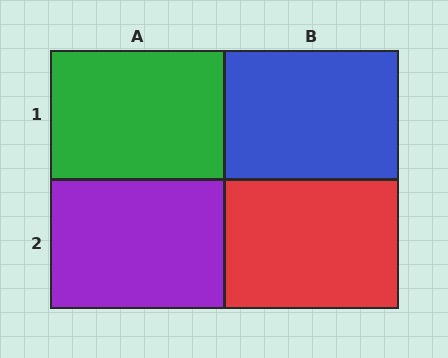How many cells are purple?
1 cell is purple.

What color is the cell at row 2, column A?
Purple.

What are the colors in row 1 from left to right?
Green, blue.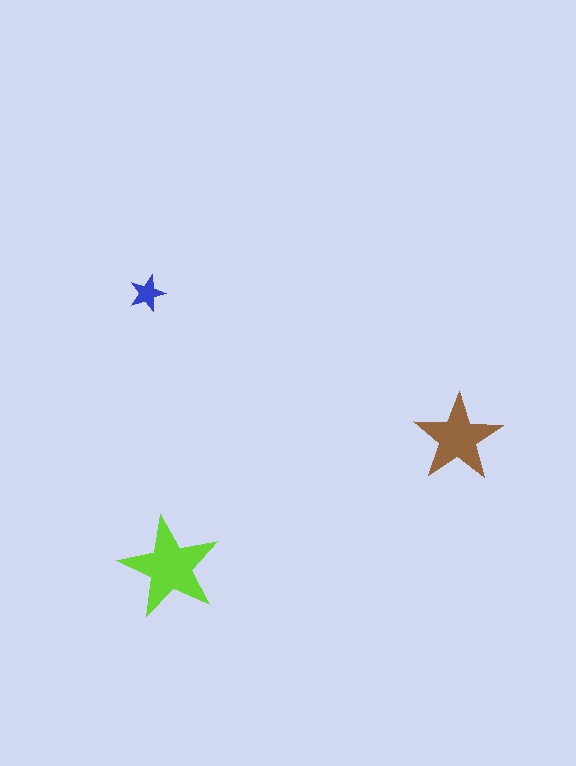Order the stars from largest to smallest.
the lime one, the brown one, the blue one.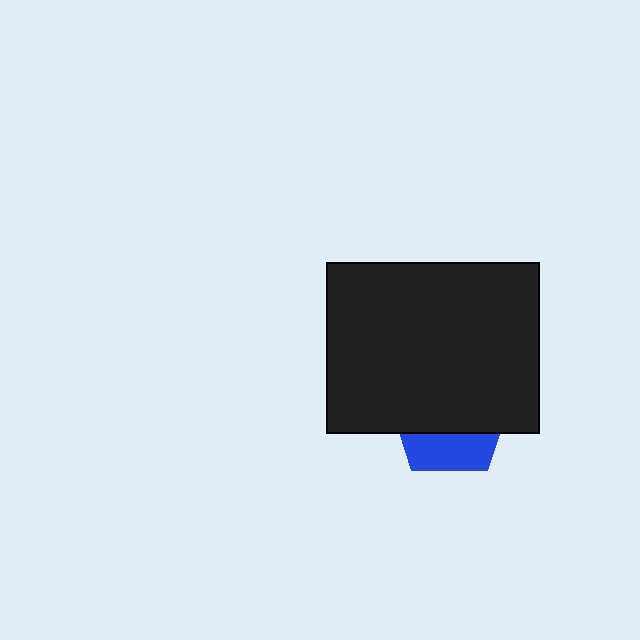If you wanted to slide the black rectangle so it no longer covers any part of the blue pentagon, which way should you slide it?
Slide it up — that is the most direct way to separate the two shapes.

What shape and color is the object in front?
The object in front is a black rectangle.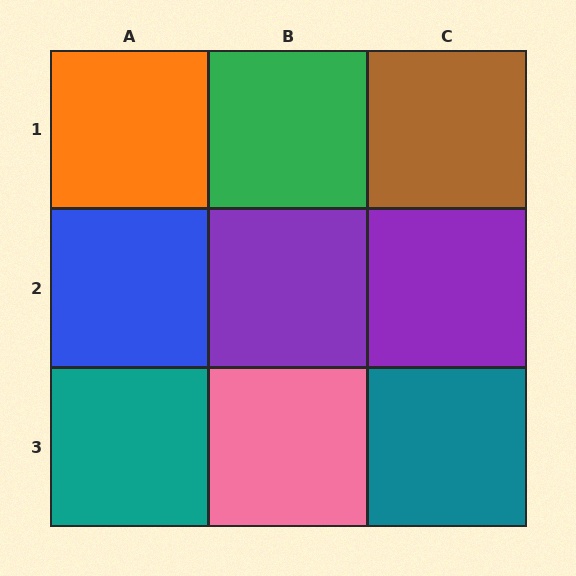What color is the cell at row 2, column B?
Purple.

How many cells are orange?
1 cell is orange.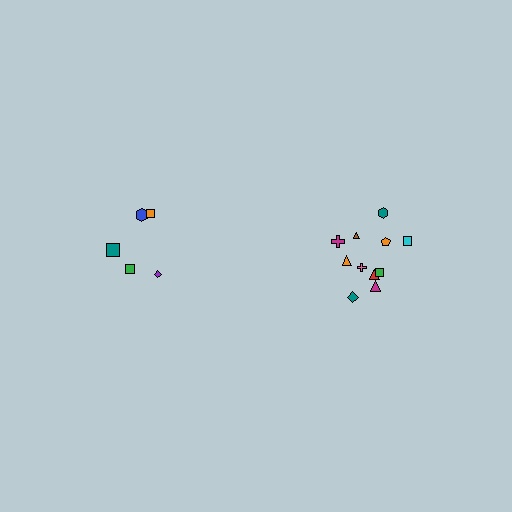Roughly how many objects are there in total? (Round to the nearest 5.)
Roughly 15 objects in total.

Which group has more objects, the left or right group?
The right group.